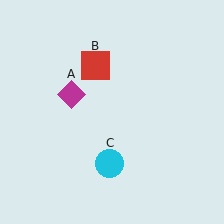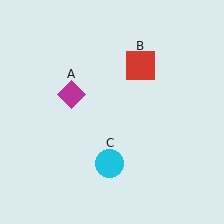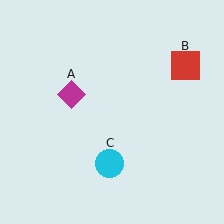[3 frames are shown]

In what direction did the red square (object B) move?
The red square (object B) moved right.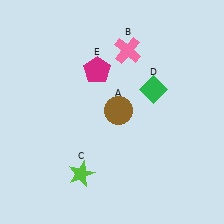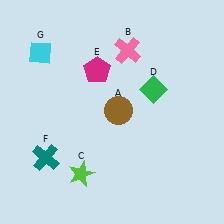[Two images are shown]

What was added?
A teal cross (F), a cyan diamond (G) were added in Image 2.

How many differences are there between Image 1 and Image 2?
There are 2 differences between the two images.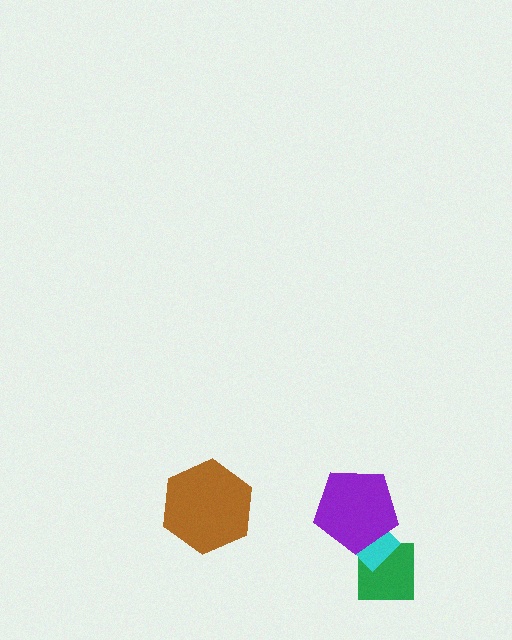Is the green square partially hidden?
Yes, it is partially covered by another shape.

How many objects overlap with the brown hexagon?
0 objects overlap with the brown hexagon.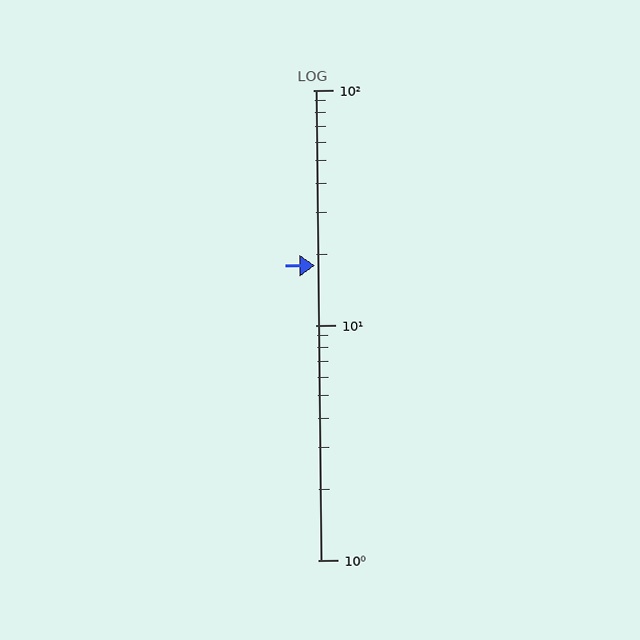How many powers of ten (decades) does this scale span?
The scale spans 2 decades, from 1 to 100.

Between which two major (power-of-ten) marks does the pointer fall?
The pointer is between 10 and 100.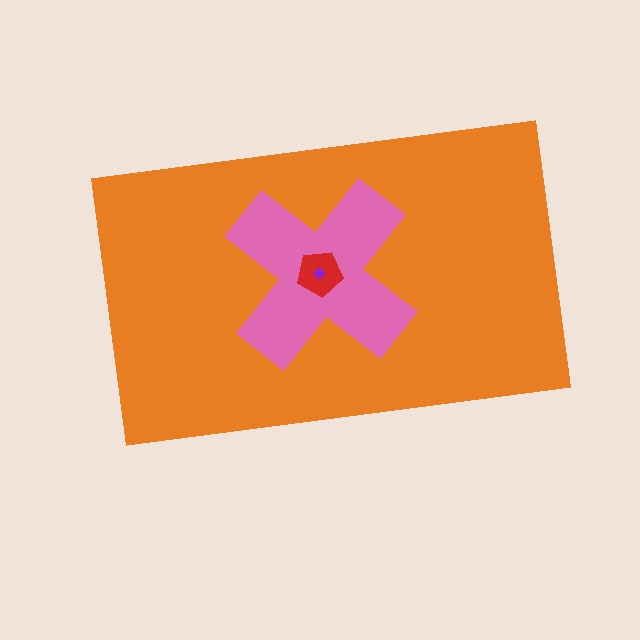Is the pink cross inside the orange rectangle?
Yes.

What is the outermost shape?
The orange rectangle.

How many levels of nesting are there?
4.